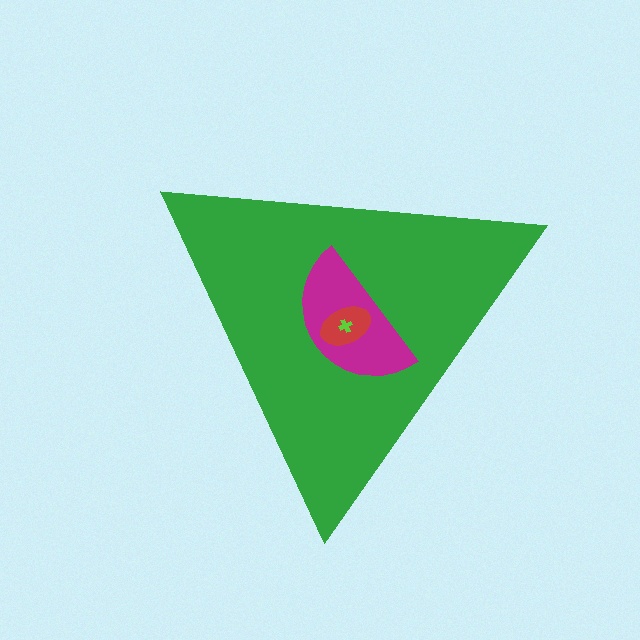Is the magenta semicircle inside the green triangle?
Yes.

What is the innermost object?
The lime cross.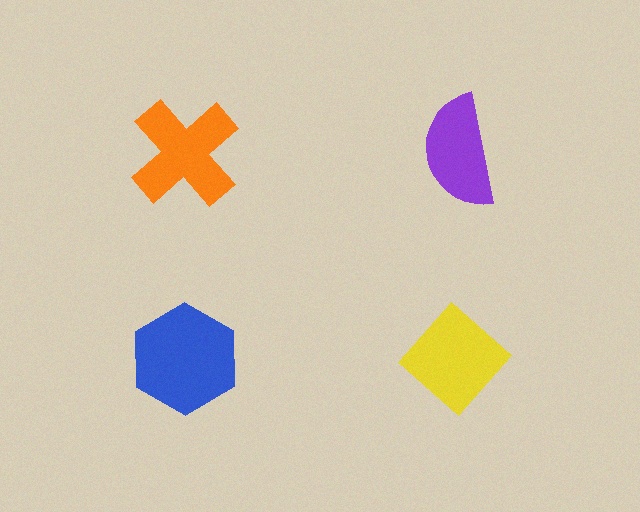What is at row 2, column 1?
A blue hexagon.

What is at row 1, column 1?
An orange cross.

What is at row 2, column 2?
A yellow diamond.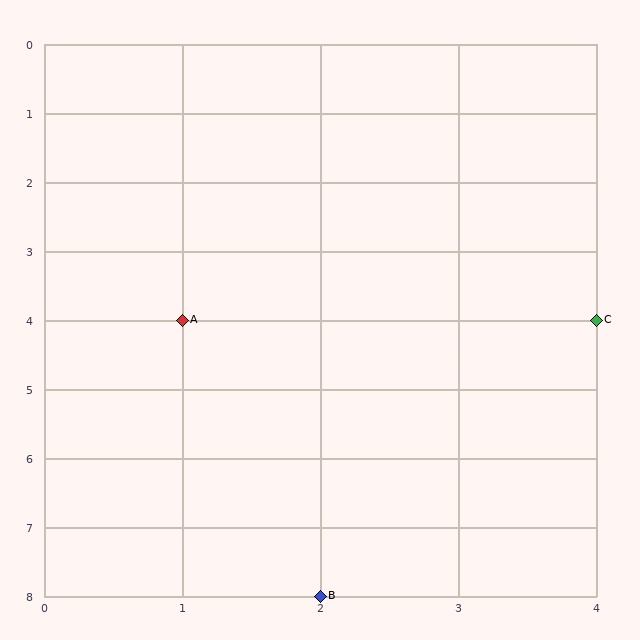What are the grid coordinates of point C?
Point C is at grid coordinates (4, 4).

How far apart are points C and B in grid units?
Points C and B are 2 columns and 4 rows apart (about 4.5 grid units diagonally).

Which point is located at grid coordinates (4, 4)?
Point C is at (4, 4).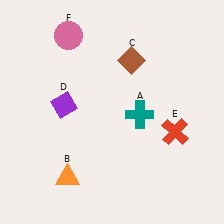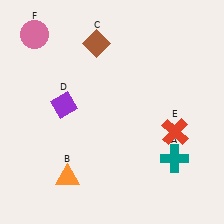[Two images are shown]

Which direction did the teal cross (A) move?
The teal cross (A) moved down.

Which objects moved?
The objects that moved are: the teal cross (A), the brown diamond (C), the pink circle (F).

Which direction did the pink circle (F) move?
The pink circle (F) moved left.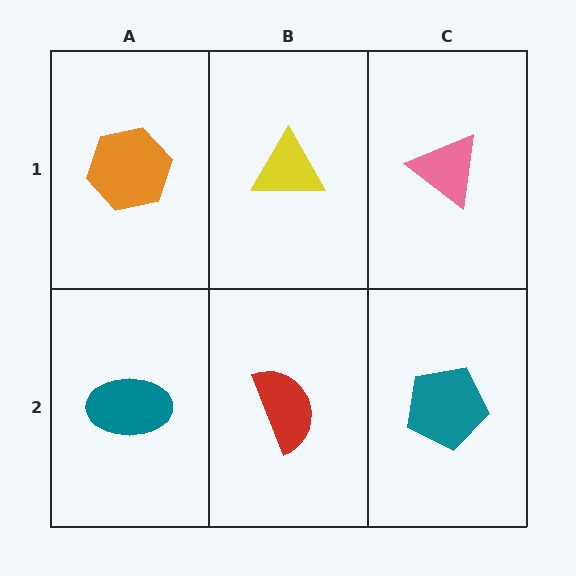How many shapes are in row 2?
3 shapes.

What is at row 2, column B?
A red semicircle.